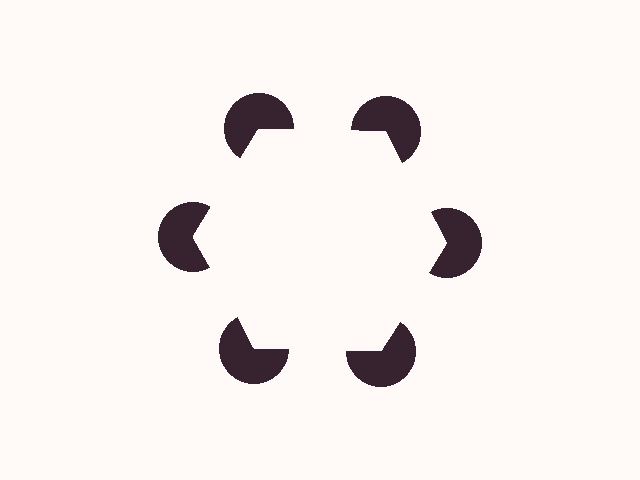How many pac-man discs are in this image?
There are 6 — one at each vertex of the illusory hexagon.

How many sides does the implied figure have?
6 sides.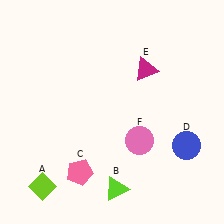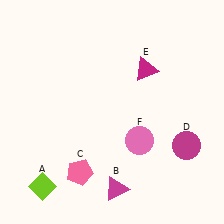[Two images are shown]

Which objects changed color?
B changed from lime to magenta. D changed from blue to magenta.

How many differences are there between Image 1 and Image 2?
There are 2 differences between the two images.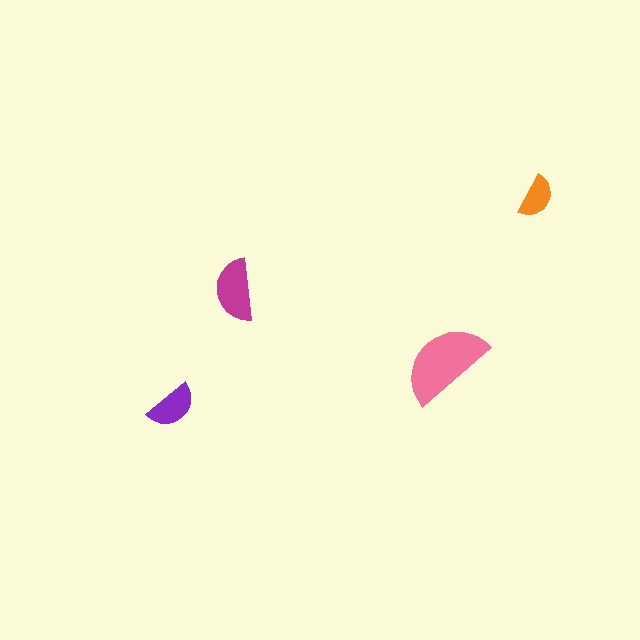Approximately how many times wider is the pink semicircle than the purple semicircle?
About 2 times wider.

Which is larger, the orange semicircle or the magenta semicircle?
The magenta one.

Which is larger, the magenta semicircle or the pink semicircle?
The pink one.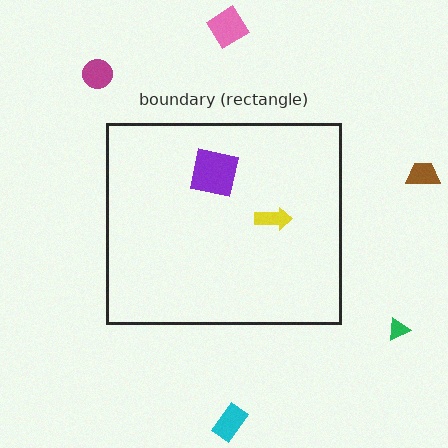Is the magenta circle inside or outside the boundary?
Outside.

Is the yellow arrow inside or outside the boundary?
Inside.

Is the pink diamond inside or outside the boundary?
Outside.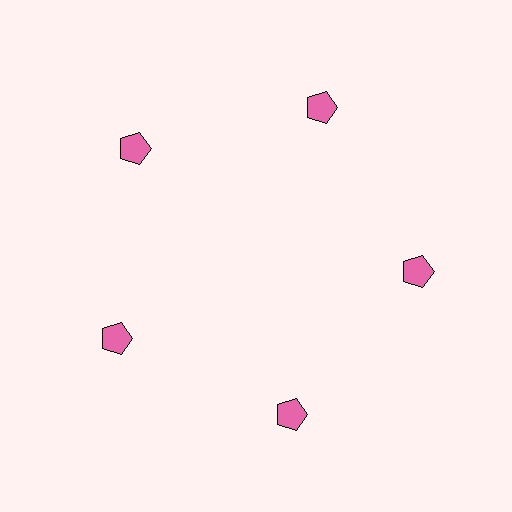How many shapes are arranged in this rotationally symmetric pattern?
There are 5 shapes, arranged in 5 groups of 1.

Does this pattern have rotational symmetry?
Yes, this pattern has 5-fold rotational symmetry. It looks the same after rotating 72 degrees around the center.